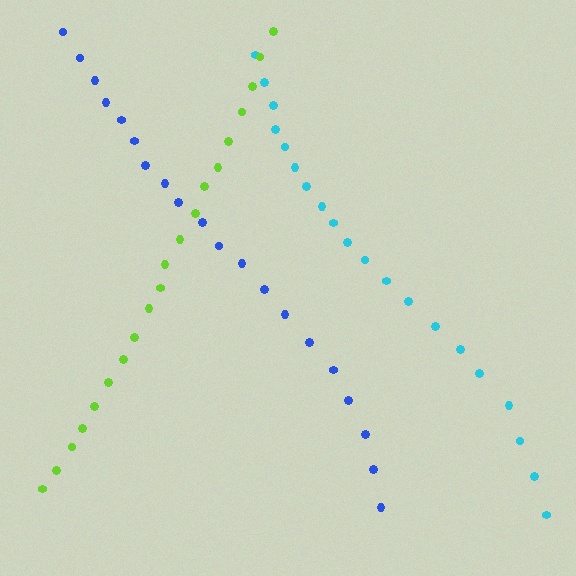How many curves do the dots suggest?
There are 3 distinct paths.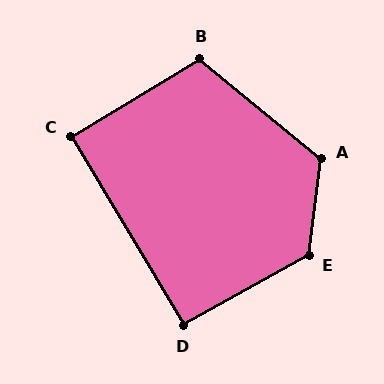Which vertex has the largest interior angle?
E, at approximately 126 degrees.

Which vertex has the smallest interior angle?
C, at approximately 90 degrees.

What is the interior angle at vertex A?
Approximately 122 degrees (obtuse).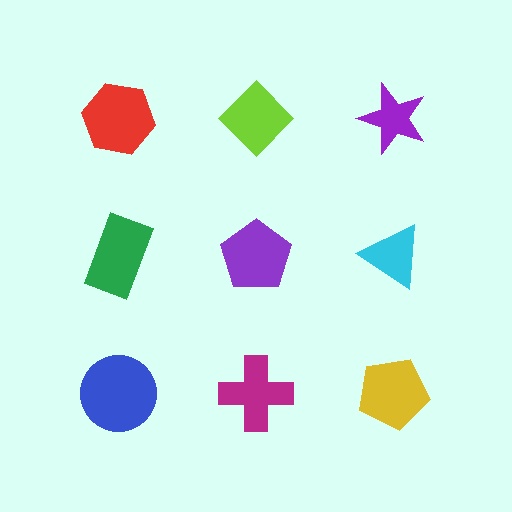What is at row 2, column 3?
A cyan triangle.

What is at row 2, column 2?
A purple pentagon.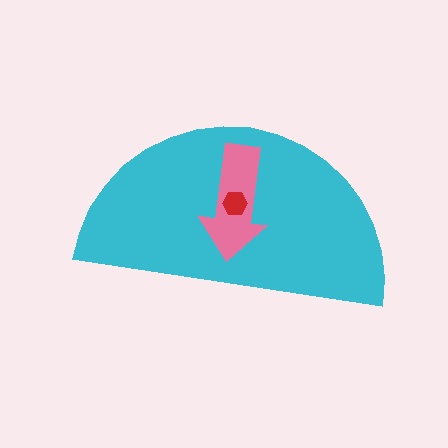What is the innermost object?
The red hexagon.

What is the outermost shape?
The cyan semicircle.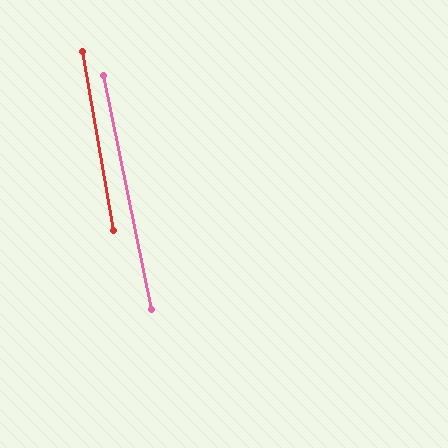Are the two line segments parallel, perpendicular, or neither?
Parallel — their directions differ by only 1.8°.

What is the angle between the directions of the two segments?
Approximately 2 degrees.